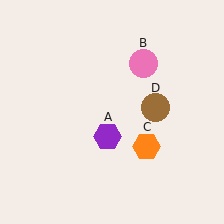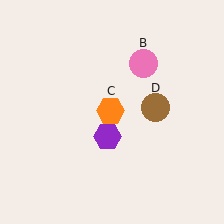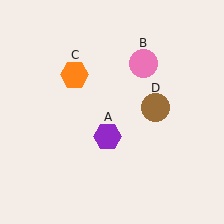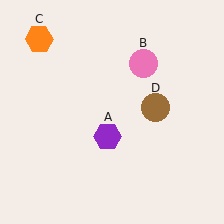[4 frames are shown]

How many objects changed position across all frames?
1 object changed position: orange hexagon (object C).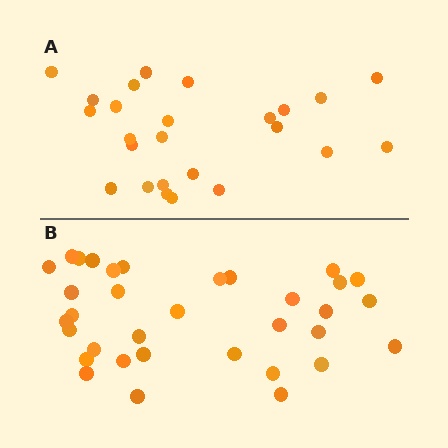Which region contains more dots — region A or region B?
Region B (the bottom region) has more dots.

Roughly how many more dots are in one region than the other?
Region B has roughly 8 or so more dots than region A.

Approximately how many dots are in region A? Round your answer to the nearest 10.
About 20 dots. (The exact count is 25, which rounds to 20.)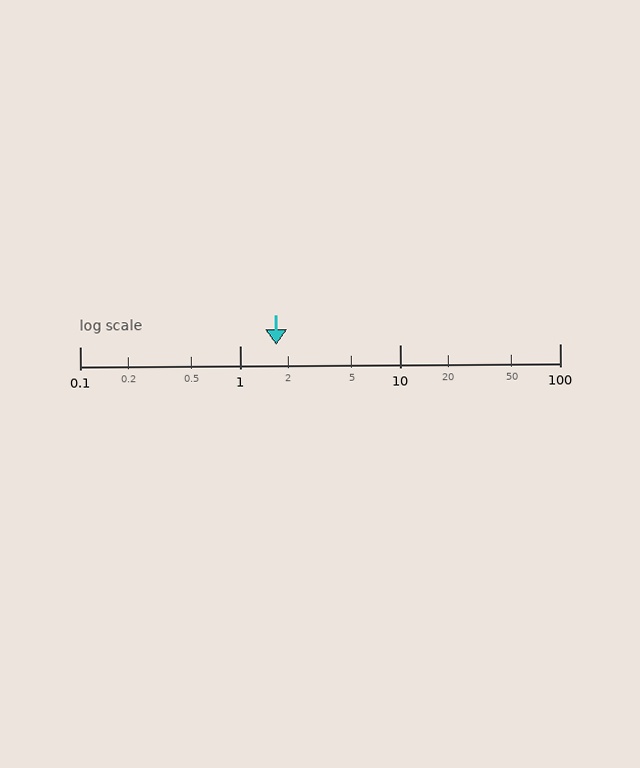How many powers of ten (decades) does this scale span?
The scale spans 3 decades, from 0.1 to 100.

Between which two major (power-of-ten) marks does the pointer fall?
The pointer is between 1 and 10.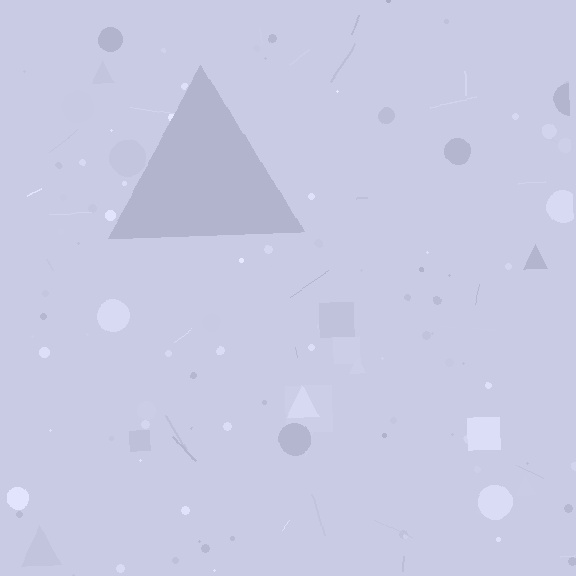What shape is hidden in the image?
A triangle is hidden in the image.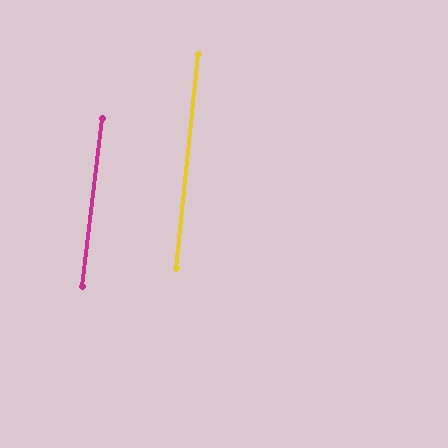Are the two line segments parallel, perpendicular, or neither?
Parallel — their directions differ by only 0.9°.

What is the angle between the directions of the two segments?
Approximately 1 degree.